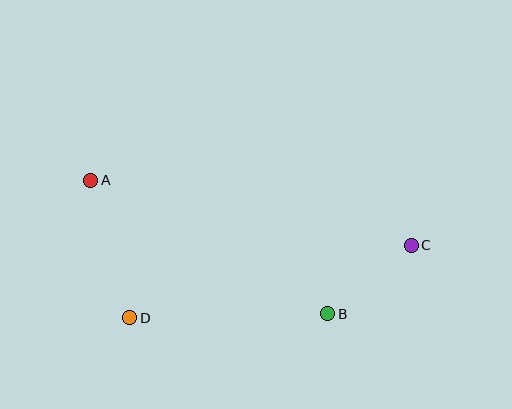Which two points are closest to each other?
Points B and C are closest to each other.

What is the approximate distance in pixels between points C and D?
The distance between C and D is approximately 291 pixels.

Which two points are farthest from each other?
Points A and C are farthest from each other.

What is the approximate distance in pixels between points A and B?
The distance between A and B is approximately 272 pixels.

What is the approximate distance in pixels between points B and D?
The distance between B and D is approximately 198 pixels.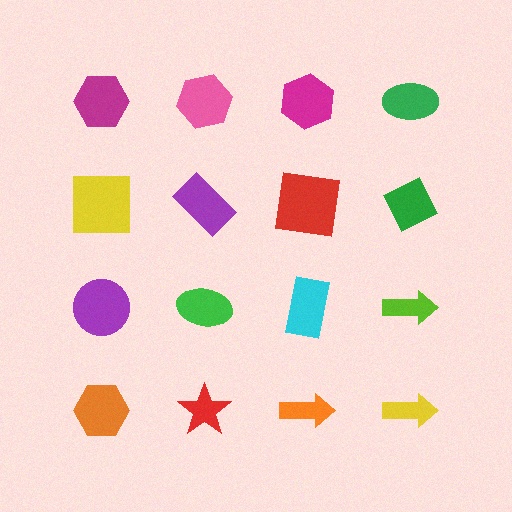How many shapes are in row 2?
4 shapes.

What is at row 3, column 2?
A green ellipse.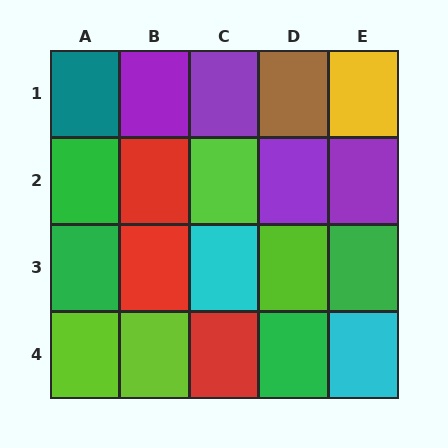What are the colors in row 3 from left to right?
Green, red, cyan, lime, green.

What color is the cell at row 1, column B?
Purple.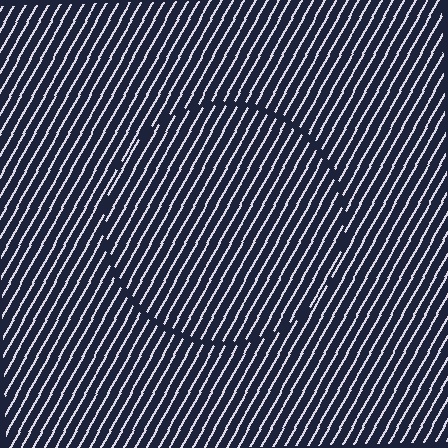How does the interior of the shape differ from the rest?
The interior of the shape contains the same grating, shifted by half a period — the contour is defined by the phase discontinuity where line-ends from the inner and outer gratings abut.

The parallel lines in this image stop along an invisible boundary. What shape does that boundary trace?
An illusory circle. The interior of the shape contains the same grating, shifted by half a period — the contour is defined by the phase discontinuity where line-ends from the inner and outer gratings abut.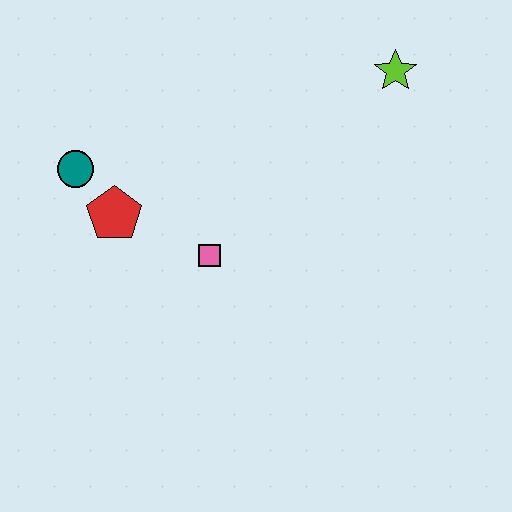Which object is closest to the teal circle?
The red pentagon is closest to the teal circle.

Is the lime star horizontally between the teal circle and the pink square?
No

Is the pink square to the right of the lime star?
No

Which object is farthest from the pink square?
The lime star is farthest from the pink square.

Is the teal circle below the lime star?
Yes